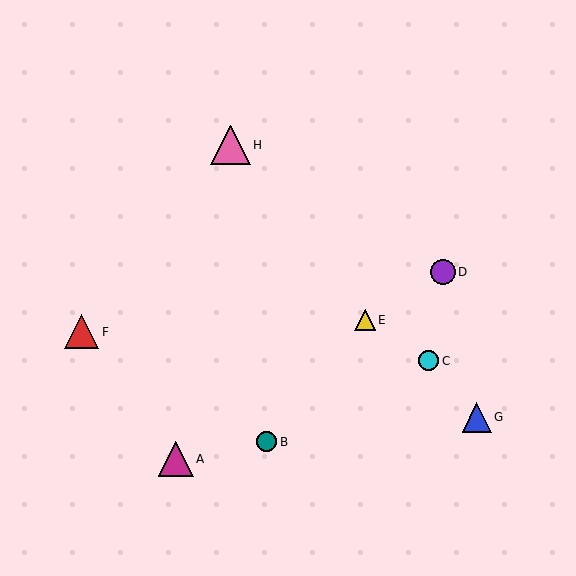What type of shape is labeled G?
Shape G is a blue triangle.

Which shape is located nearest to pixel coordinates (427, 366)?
The cyan circle (labeled C) at (428, 361) is nearest to that location.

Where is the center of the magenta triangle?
The center of the magenta triangle is at (176, 459).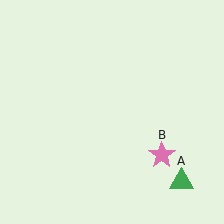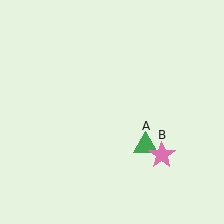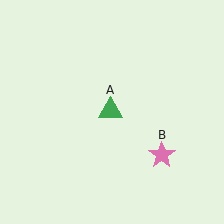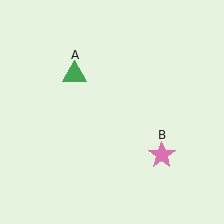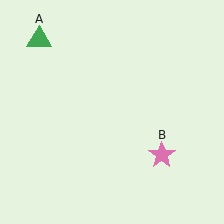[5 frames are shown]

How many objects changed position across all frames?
1 object changed position: green triangle (object A).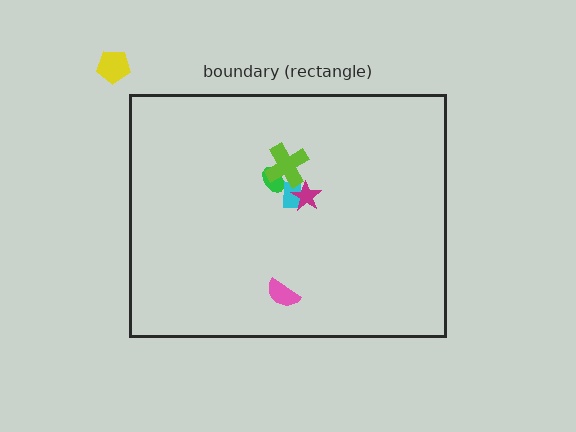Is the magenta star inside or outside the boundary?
Inside.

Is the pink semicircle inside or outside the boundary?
Inside.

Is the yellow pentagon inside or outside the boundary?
Outside.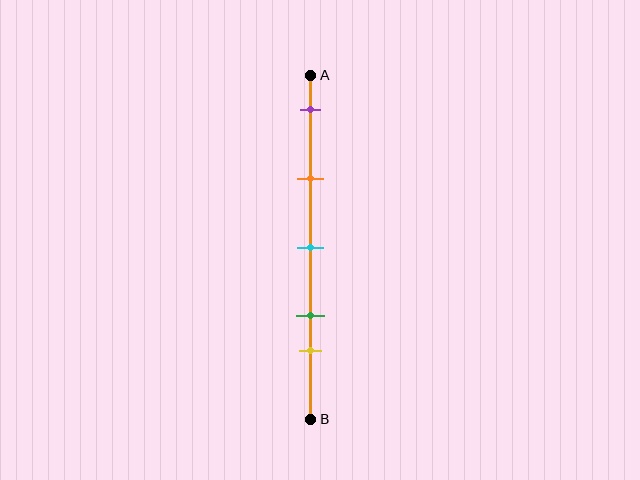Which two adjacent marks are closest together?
The green and yellow marks are the closest adjacent pair.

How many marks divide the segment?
There are 5 marks dividing the segment.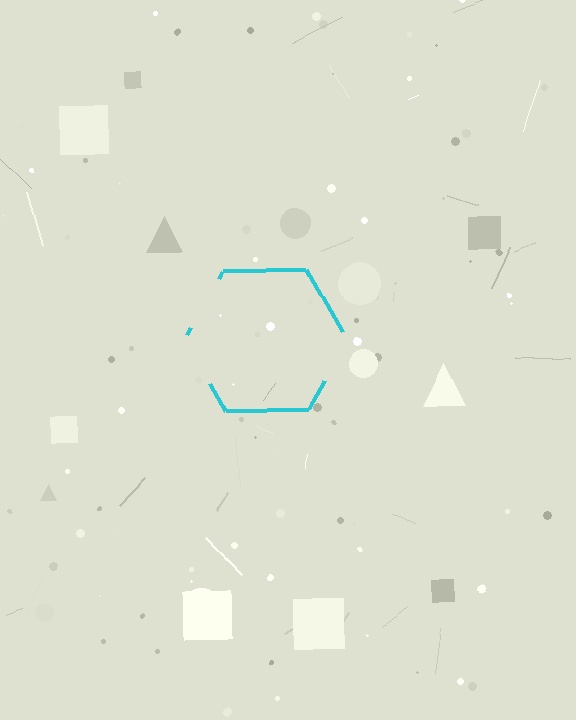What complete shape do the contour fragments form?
The contour fragments form a hexagon.